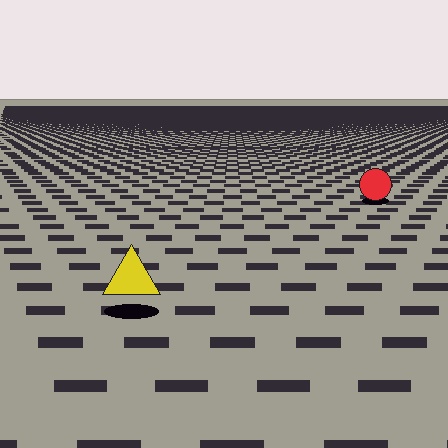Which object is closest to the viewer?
The yellow triangle is closest. The texture marks near it are larger and more spread out.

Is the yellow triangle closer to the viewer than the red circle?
Yes. The yellow triangle is closer — you can tell from the texture gradient: the ground texture is coarser near it.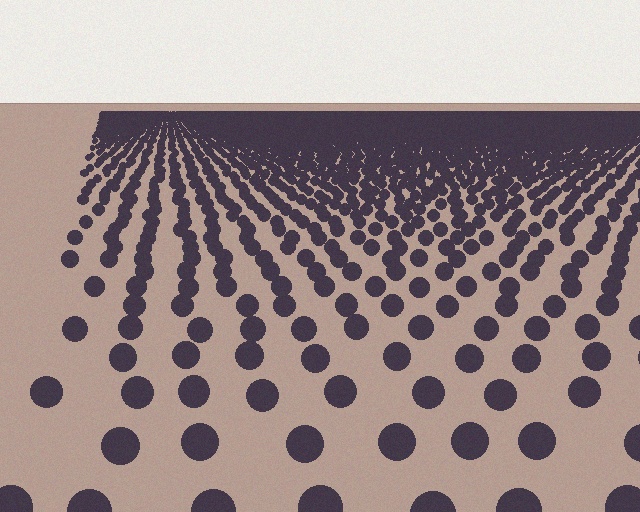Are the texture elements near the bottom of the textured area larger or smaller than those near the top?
Larger. Near the bottom, elements are closer to the viewer and appear at a bigger on-screen size.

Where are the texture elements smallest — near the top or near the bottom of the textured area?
Near the top.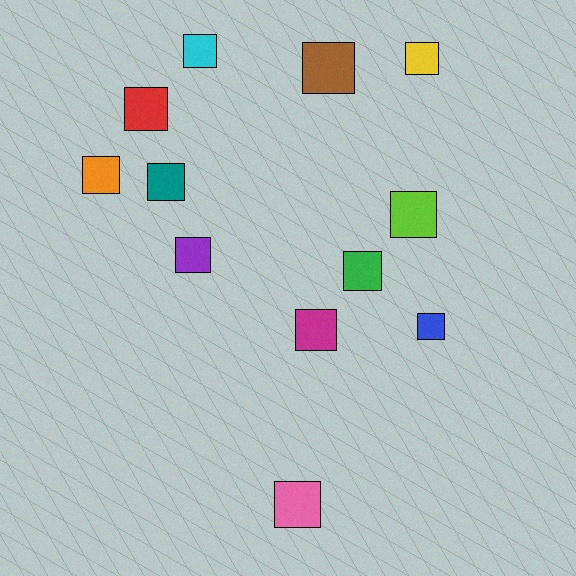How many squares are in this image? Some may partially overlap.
There are 12 squares.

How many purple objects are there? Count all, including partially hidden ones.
There is 1 purple object.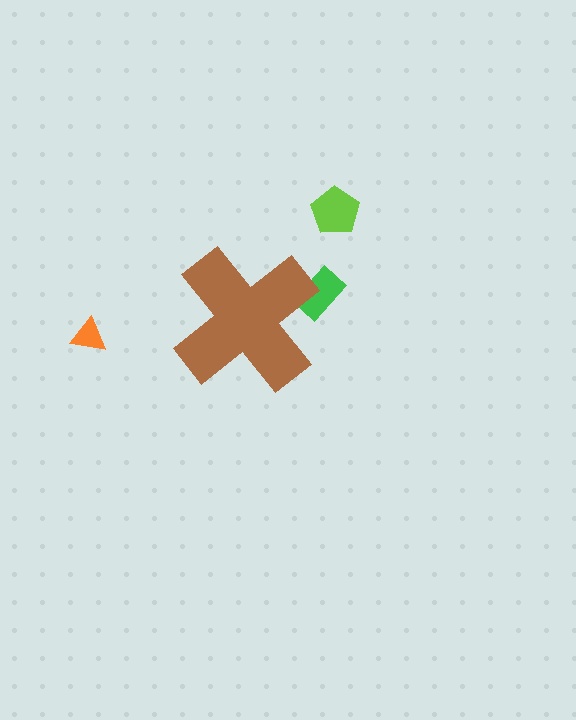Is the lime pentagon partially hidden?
No, the lime pentagon is fully visible.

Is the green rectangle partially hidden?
Yes, the green rectangle is partially hidden behind the brown cross.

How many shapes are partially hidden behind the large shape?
1 shape is partially hidden.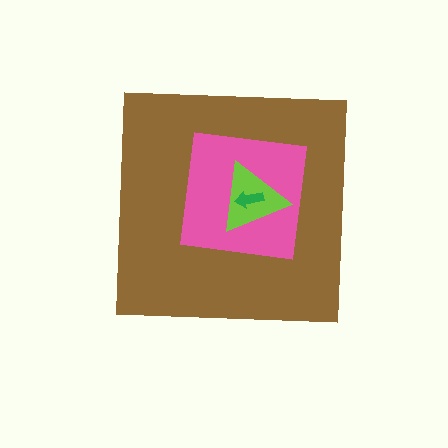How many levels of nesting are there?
4.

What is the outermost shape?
The brown square.